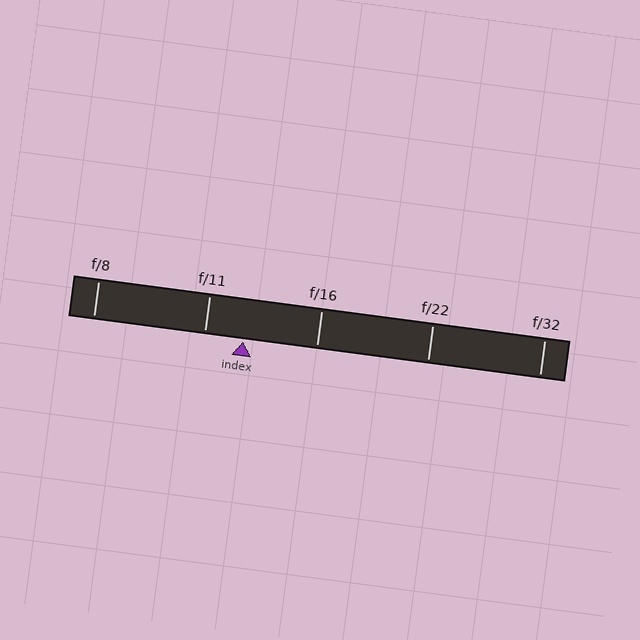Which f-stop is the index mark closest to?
The index mark is closest to f/11.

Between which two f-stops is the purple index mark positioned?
The index mark is between f/11 and f/16.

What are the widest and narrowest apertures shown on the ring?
The widest aperture shown is f/8 and the narrowest is f/32.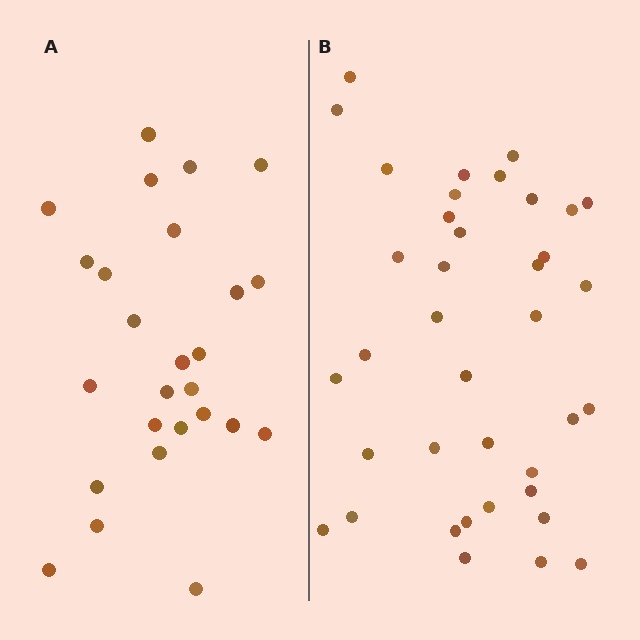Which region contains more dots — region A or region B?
Region B (the right region) has more dots.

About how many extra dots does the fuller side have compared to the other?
Region B has roughly 12 or so more dots than region A.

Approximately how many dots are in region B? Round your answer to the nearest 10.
About 40 dots. (The exact count is 38, which rounds to 40.)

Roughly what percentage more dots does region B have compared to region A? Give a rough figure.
About 45% more.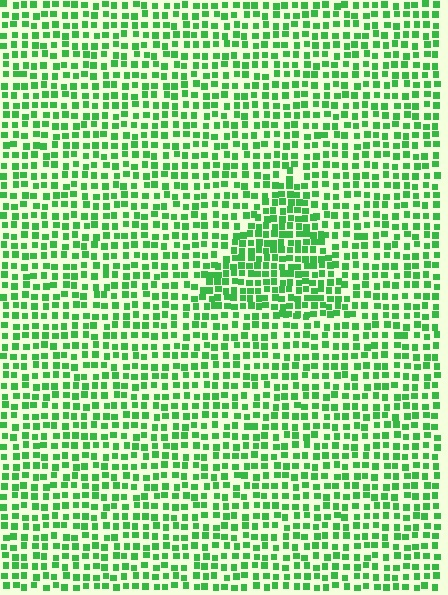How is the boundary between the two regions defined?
The boundary is defined by a change in element density (approximately 1.6x ratio). All elements are the same color, size, and shape.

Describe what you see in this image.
The image contains small green elements arranged at two different densities. A triangle-shaped region is visible where the elements are more densely packed than the surrounding area.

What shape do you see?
I see a triangle.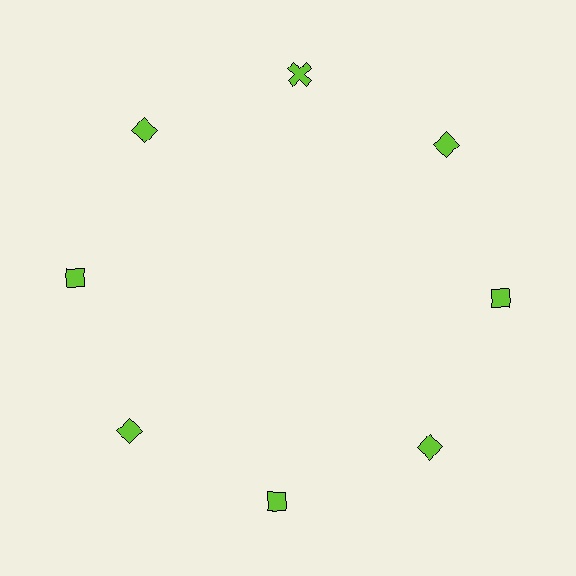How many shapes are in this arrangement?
There are 8 shapes arranged in a ring pattern.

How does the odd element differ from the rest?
It has a different shape: cross instead of diamond.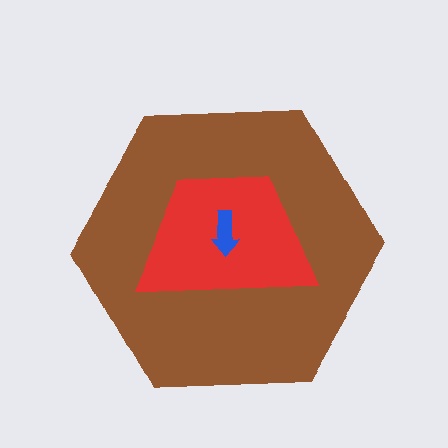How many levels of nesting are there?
3.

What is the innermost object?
The blue arrow.